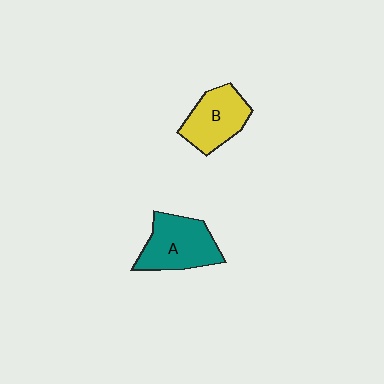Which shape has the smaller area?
Shape B (yellow).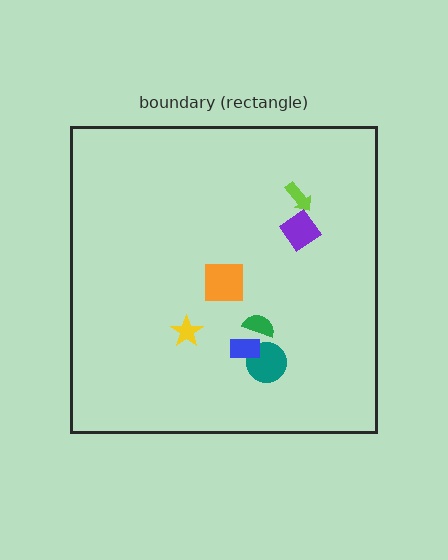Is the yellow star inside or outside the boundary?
Inside.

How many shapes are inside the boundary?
7 inside, 0 outside.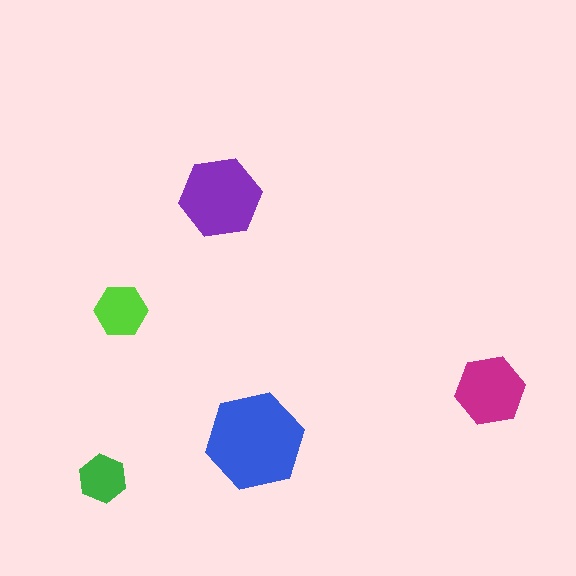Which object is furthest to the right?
The magenta hexagon is rightmost.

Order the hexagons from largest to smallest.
the blue one, the purple one, the magenta one, the lime one, the green one.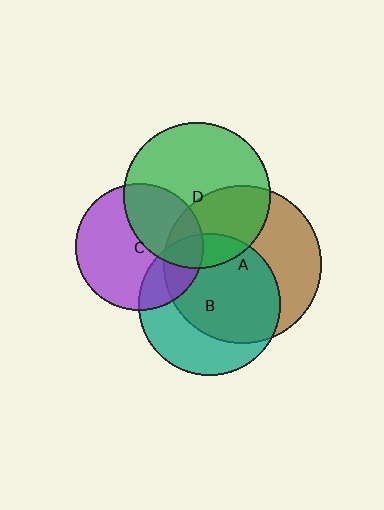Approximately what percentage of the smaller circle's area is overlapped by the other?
Approximately 35%.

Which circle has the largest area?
Circle A (brown).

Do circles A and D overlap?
Yes.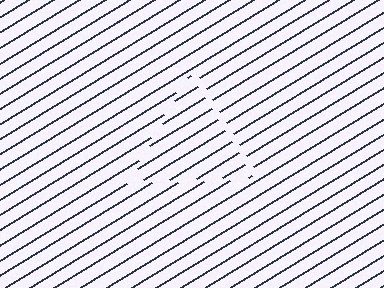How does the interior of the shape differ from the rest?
The interior of the shape contains the same grating, shifted by half a period — the contour is defined by the phase discontinuity where line-ends from the inner and outer gratings abut.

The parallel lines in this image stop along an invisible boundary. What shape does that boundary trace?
An illusory triangle. The interior of the shape contains the same grating, shifted by half a period — the contour is defined by the phase discontinuity where line-ends from the inner and outer gratings abut.